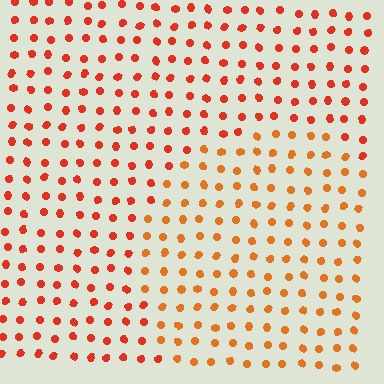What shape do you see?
I see a circle.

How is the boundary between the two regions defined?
The boundary is defined purely by a slight shift in hue (about 22 degrees). Spacing, size, and orientation are identical on both sides.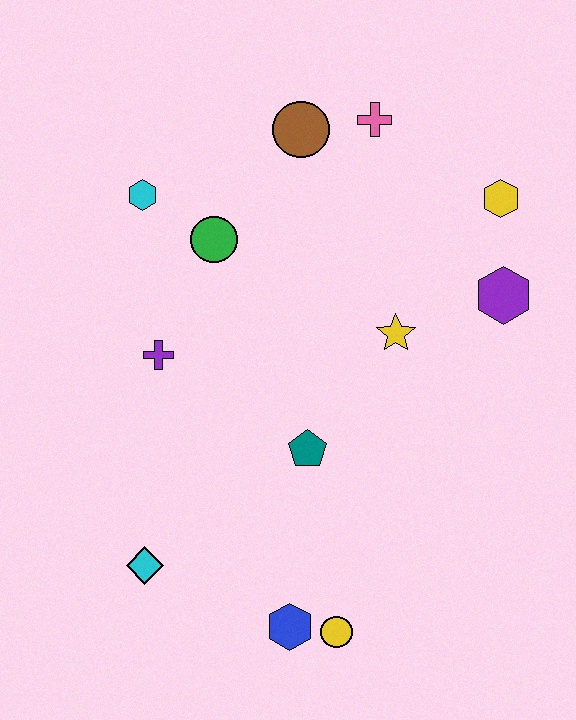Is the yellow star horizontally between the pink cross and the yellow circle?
No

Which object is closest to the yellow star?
The purple hexagon is closest to the yellow star.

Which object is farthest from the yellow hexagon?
The cyan diamond is farthest from the yellow hexagon.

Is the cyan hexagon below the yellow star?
No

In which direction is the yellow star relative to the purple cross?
The yellow star is to the right of the purple cross.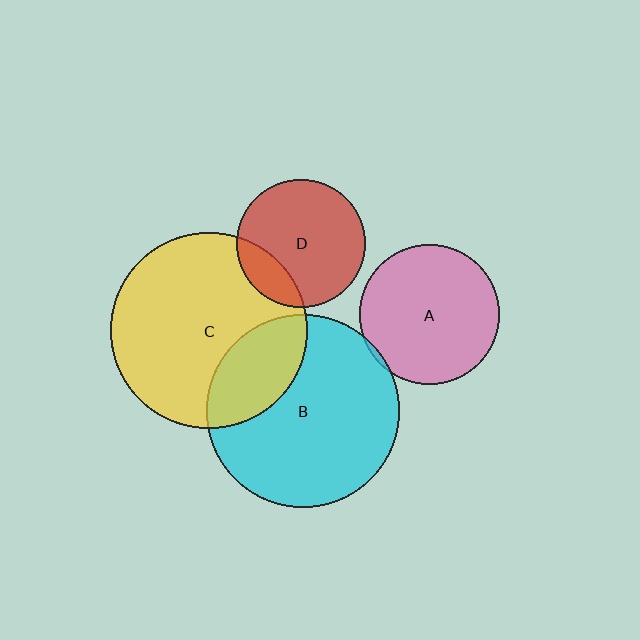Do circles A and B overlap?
Yes.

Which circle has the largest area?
Circle C (yellow).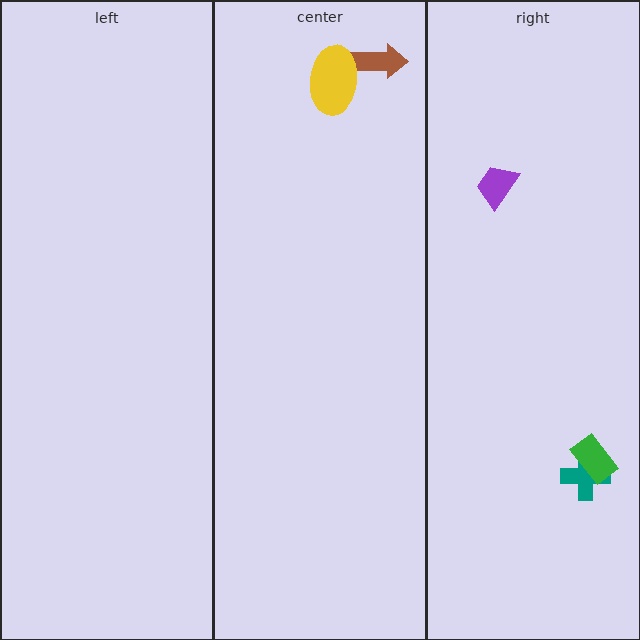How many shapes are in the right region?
3.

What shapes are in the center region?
The brown arrow, the yellow ellipse.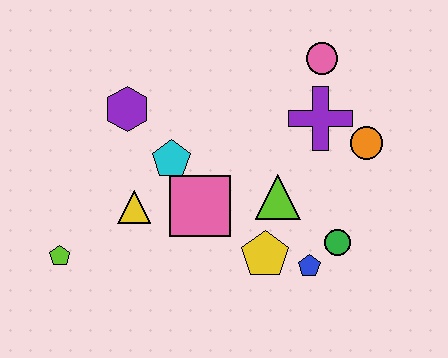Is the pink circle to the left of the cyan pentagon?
No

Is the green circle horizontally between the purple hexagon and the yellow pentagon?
No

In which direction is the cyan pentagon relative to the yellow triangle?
The cyan pentagon is above the yellow triangle.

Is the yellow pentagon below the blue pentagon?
No